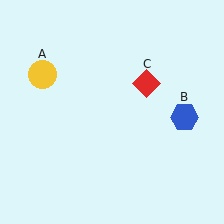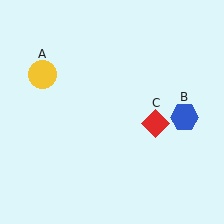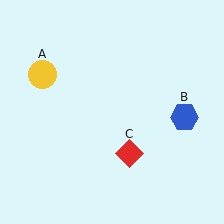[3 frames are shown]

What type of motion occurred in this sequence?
The red diamond (object C) rotated clockwise around the center of the scene.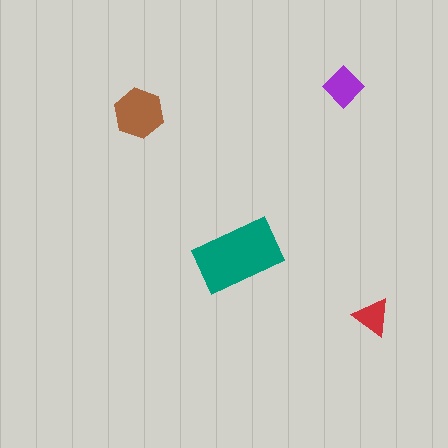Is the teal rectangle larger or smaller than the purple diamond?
Larger.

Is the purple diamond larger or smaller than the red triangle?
Larger.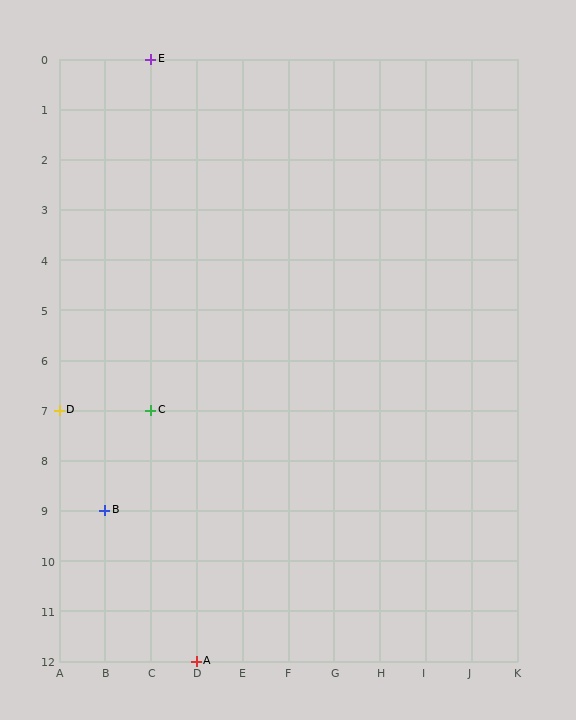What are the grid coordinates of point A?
Point A is at grid coordinates (D, 12).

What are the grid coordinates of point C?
Point C is at grid coordinates (C, 7).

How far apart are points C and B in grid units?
Points C and B are 1 column and 2 rows apart (about 2.2 grid units diagonally).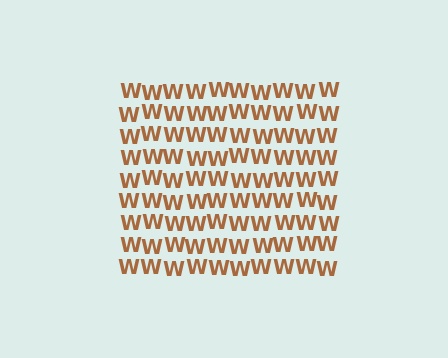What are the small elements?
The small elements are letter W's.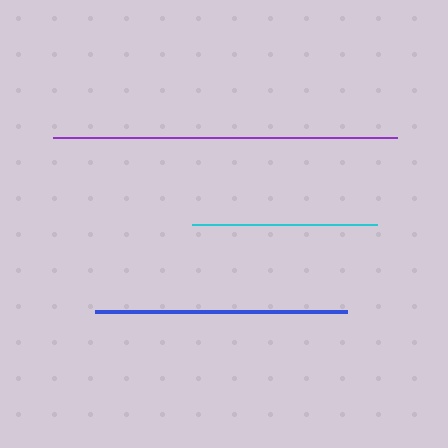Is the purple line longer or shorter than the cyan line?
The purple line is longer than the cyan line.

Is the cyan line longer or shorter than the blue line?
The blue line is longer than the cyan line.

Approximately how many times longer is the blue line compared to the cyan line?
The blue line is approximately 1.4 times the length of the cyan line.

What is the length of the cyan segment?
The cyan segment is approximately 185 pixels long.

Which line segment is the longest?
The purple line is the longest at approximately 344 pixels.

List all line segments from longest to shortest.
From longest to shortest: purple, blue, cyan.